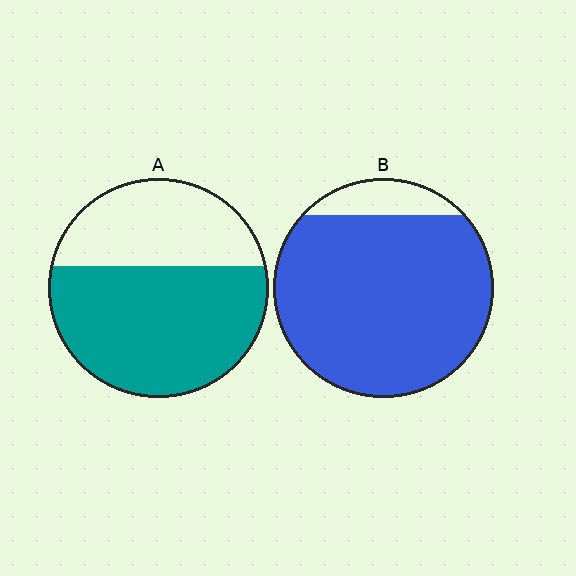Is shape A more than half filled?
Yes.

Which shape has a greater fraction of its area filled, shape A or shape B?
Shape B.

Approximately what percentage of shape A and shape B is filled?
A is approximately 65% and B is approximately 90%.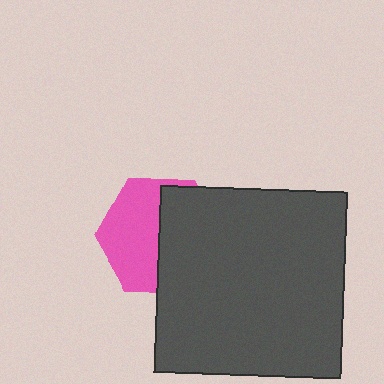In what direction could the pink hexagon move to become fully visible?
The pink hexagon could move left. That would shift it out from behind the dark gray square entirely.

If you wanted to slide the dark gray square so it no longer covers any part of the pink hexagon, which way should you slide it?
Slide it right — that is the most direct way to separate the two shapes.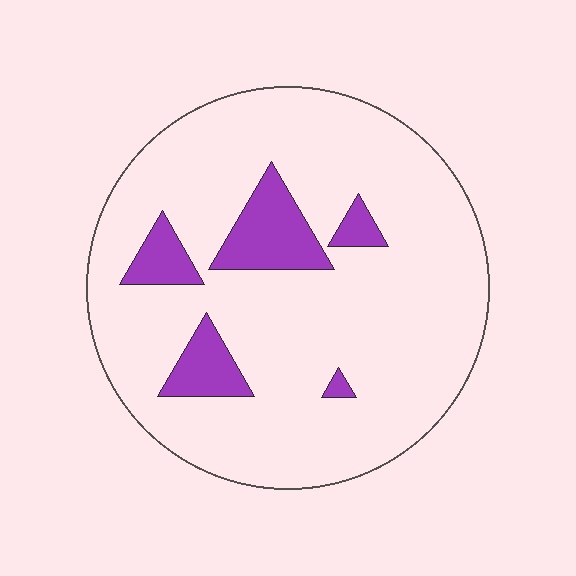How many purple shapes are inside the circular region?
5.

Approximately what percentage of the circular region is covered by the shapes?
Approximately 15%.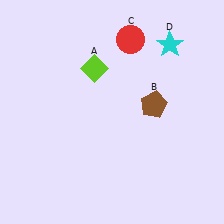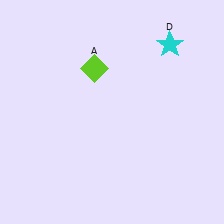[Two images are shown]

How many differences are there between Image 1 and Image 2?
There are 2 differences between the two images.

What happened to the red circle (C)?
The red circle (C) was removed in Image 2. It was in the top-right area of Image 1.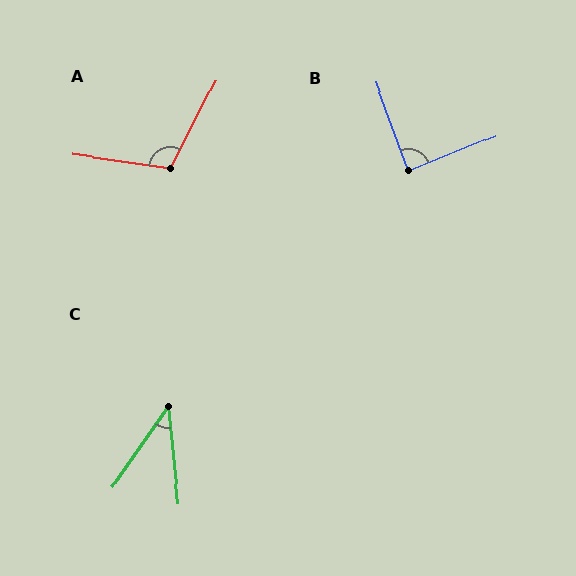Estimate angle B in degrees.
Approximately 88 degrees.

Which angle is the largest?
A, at approximately 109 degrees.